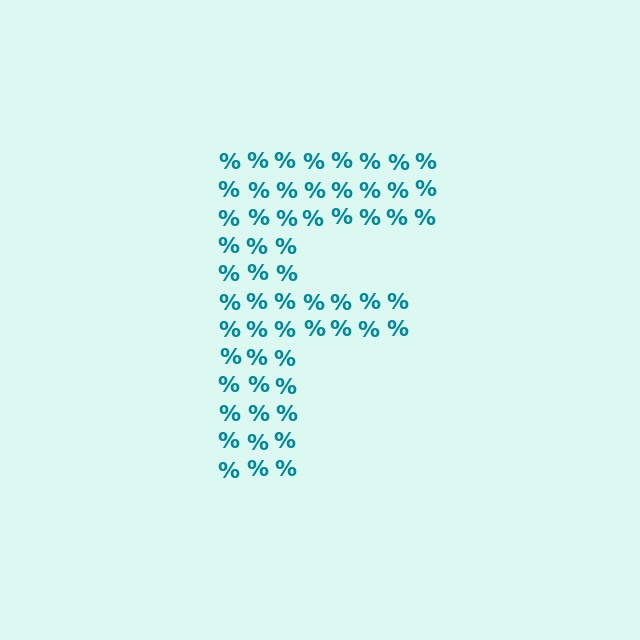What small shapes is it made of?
It is made of small percent signs.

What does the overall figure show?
The overall figure shows the letter F.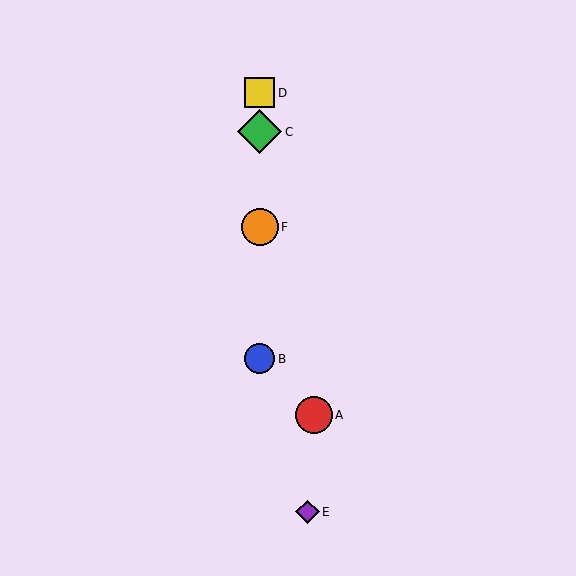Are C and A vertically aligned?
No, C is at x≈260 and A is at x≈314.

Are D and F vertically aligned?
Yes, both are at x≈260.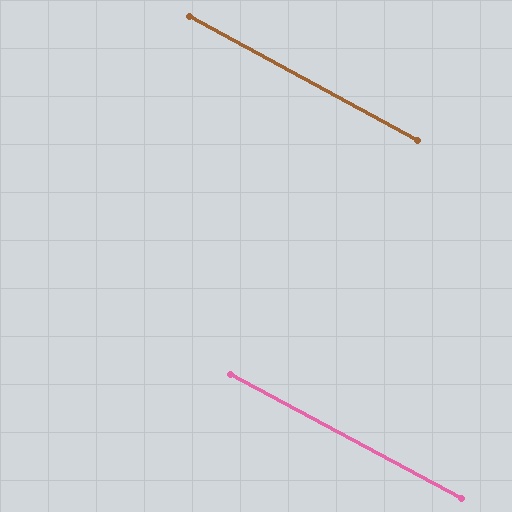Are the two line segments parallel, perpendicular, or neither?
Parallel — their directions differ by only 0.4°.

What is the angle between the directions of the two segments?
Approximately 0 degrees.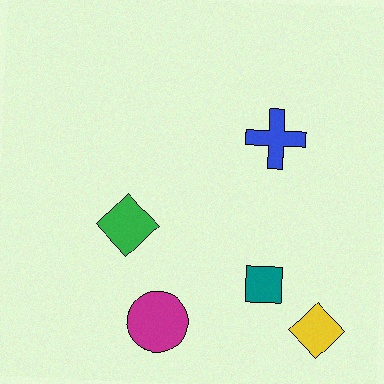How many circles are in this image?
There is 1 circle.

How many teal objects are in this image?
There is 1 teal object.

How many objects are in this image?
There are 5 objects.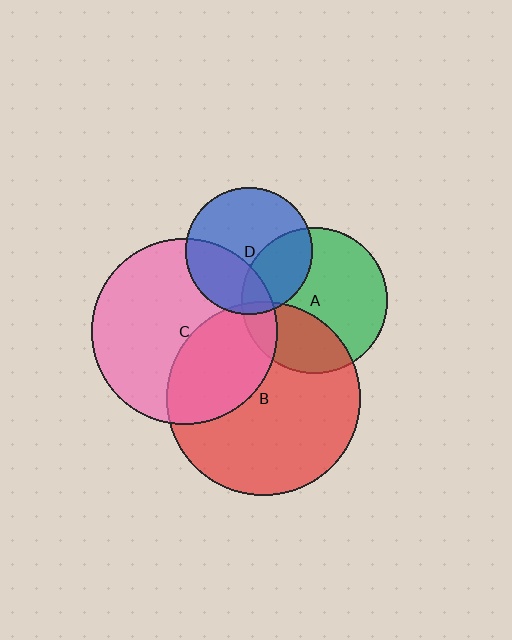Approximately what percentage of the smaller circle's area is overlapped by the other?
Approximately 35%.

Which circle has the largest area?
Circle B (red).